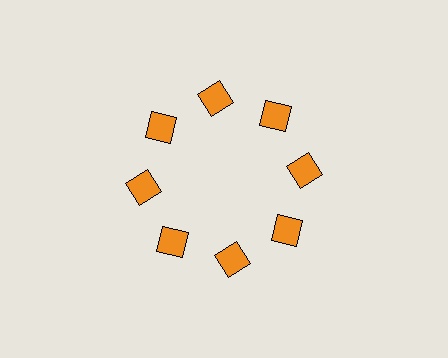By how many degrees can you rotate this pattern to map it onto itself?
The pattern maps onto itself every 45 degrees of rotation.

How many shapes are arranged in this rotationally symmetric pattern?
There are 8 shapes, arranged in 8 groups of 1.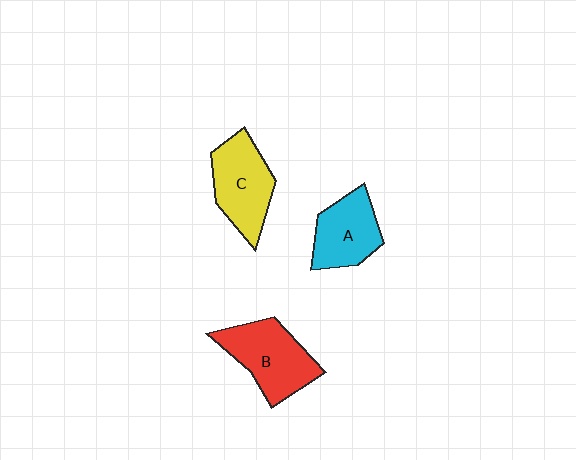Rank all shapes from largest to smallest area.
From largest to smallest: B (red), C (yellow), A (cyan).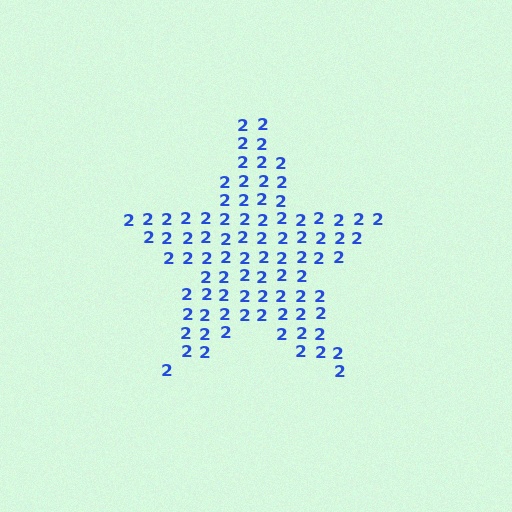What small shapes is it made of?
It is made of small digit 2's.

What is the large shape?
The large shape is a star.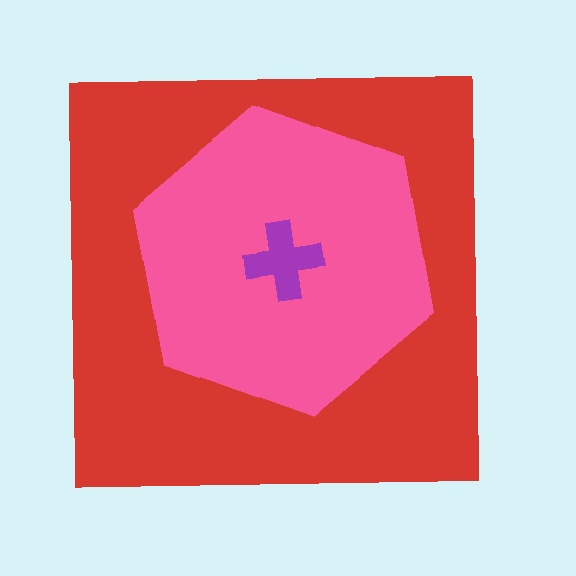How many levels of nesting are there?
3.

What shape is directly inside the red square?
The pink hexagon.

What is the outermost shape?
The red square.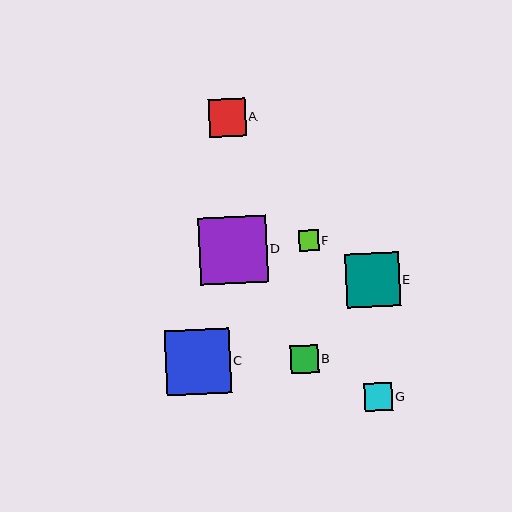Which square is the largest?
Square D is the largest with a size of approximately 67 pixels.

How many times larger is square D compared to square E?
Square D is approximately 1.2 times the size of square E.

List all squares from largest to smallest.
From largest to smallest: D, C, E, A, B, G, F.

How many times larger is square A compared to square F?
Square A is approximately 1.8 times the size of square F.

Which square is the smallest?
Square F is the smallest with a size of approximately 20 pixels.